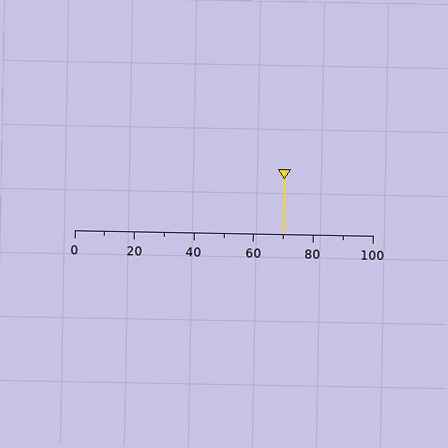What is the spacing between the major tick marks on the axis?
The major ticks are spaced 20 apart.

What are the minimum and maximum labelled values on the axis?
The axis runs from 0 to 100.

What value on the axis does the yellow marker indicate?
The marker indicates approximately 70.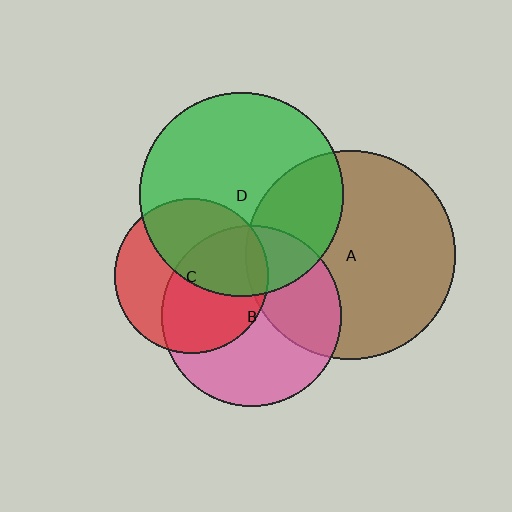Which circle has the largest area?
Circle A (brown).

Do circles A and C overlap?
Yes.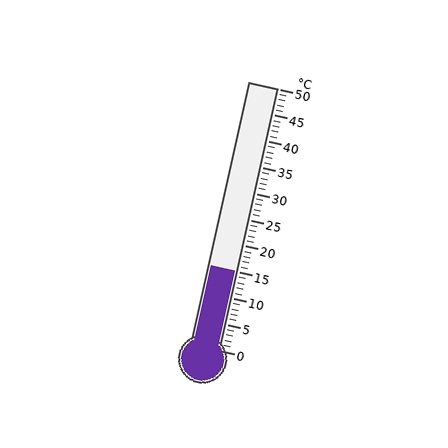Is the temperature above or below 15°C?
The temperature is at 15°C.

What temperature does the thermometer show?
The thermometer shows approximately 15°C.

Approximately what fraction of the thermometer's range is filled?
The thermometer is filled to approximately 30% of its range.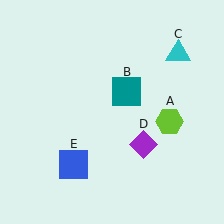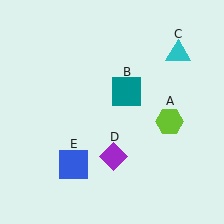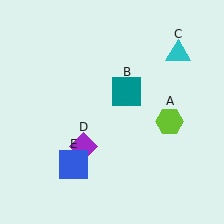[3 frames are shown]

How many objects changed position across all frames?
1 object changed position: purple diamond (object D).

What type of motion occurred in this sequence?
The purple diamond (object D) rotated clockwise around the center of the scene.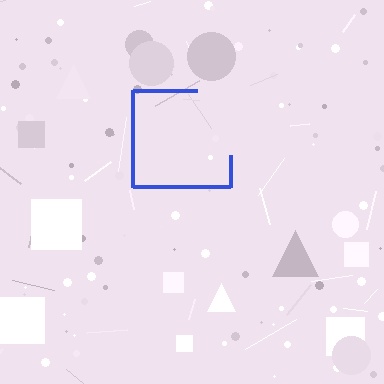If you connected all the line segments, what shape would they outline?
They would outline a square.